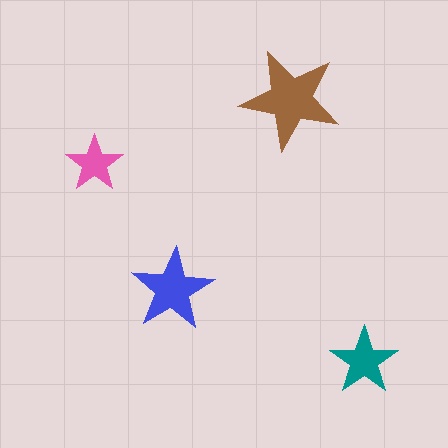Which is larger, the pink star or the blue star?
The blue one.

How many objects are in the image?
There are 4 objects in the image.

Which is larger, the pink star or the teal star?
The teal one.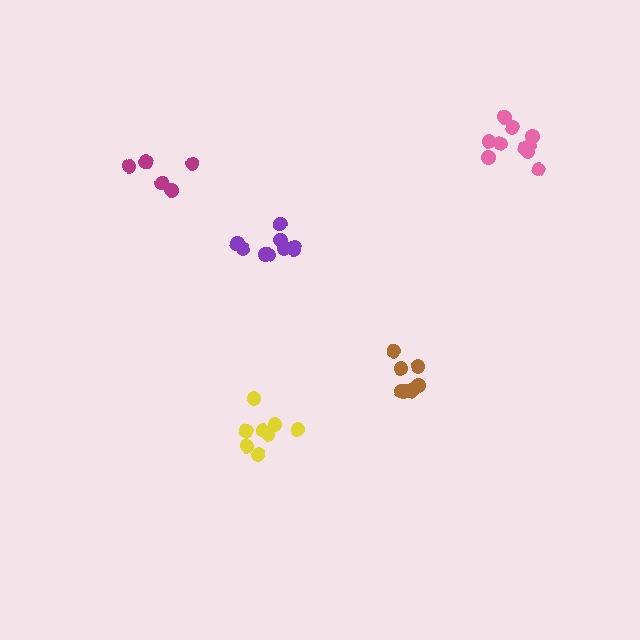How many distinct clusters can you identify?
There are 5 distinct clusters.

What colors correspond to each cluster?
The clusters are colored: brown, pink, purple, yellow, magenta.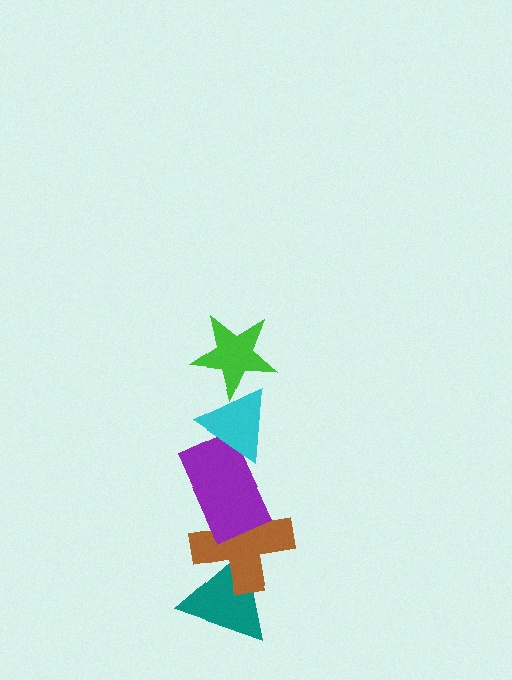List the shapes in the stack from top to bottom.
From top to bottom: the green star, the cyan triangle, the purple rectangle, the brown cross, the teal triangle.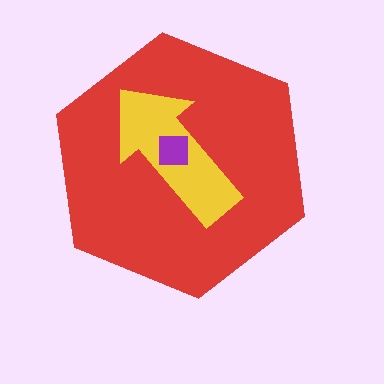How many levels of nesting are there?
3.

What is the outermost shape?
The red hexagon.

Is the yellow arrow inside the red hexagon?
Yes.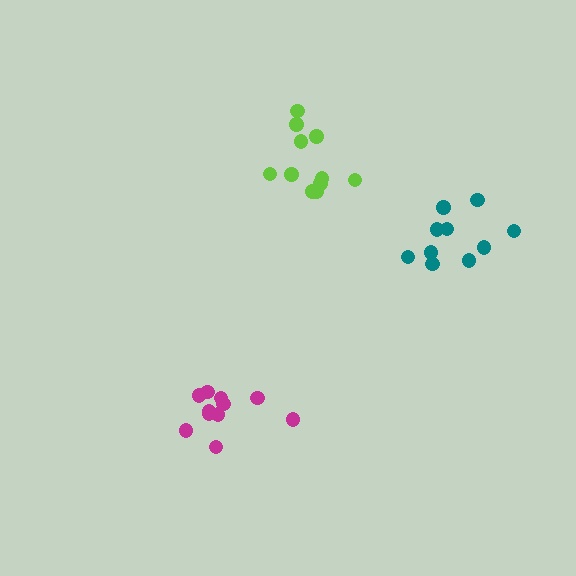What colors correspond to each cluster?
The clusters are colored: magenta, lime, teal.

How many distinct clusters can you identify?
There are 3 distinct clusters.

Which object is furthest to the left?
The magenta cluster is leftmost.